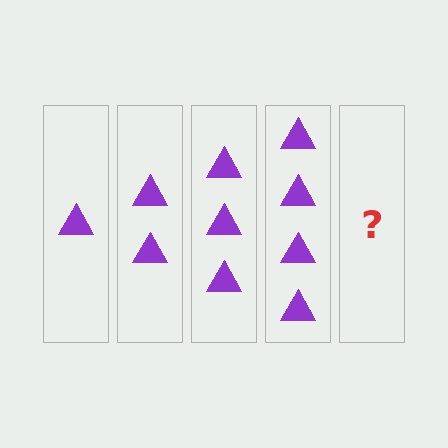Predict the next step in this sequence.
The next step is 5 triangles.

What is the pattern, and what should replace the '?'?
The pattern is that each step adds one more triangle. The '?' should be 5 triangles.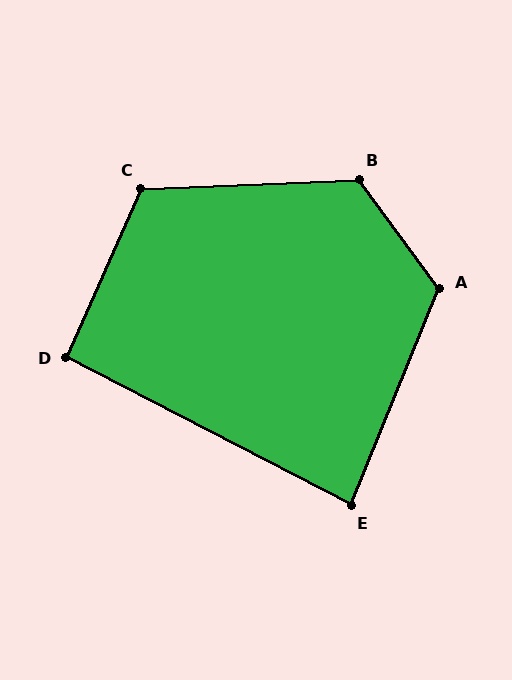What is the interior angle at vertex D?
Approximately 94 degrees (approximately right).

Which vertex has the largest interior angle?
B, at approximately 124 degrees.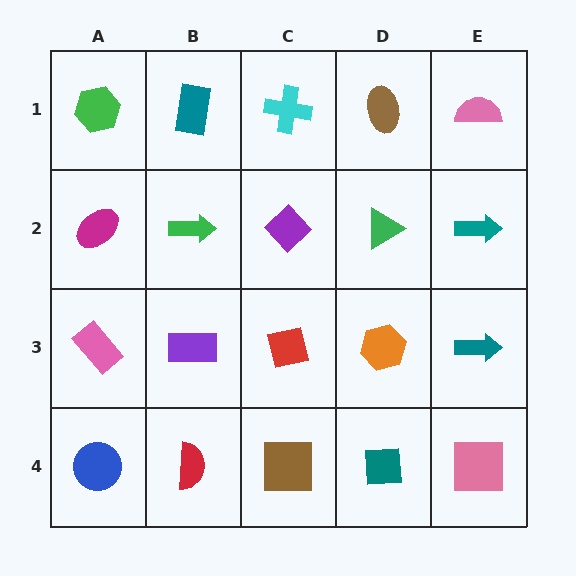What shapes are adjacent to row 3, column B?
A green arrow (row 2, column B), a red semicircle (row 4, column B), a pink rectangle (row 3, column A), a red square (row 3, column C).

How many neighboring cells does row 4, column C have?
3.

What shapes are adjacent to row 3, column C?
A purple diamond (row 2, column C), a brown square (row 4, column C), a purple rectangle (row 3, column B), an orange hexagon (row 3, column D).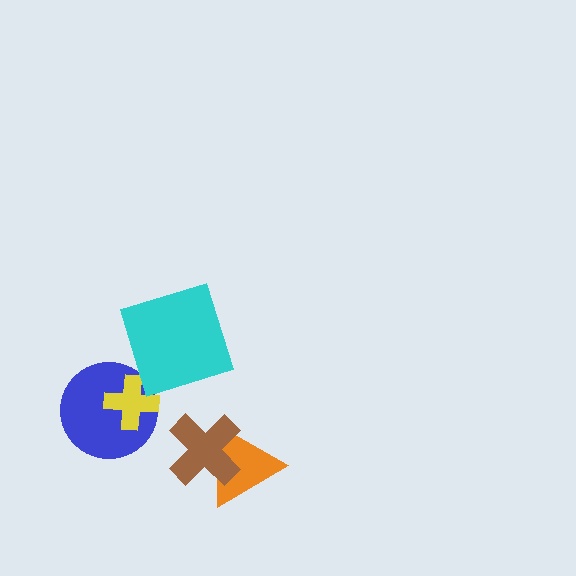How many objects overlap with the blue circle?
1 object overlaps with the blue circle.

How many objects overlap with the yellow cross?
1 object overlaps with the yellow cross.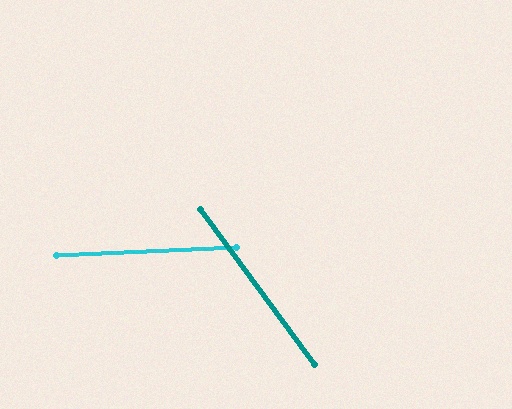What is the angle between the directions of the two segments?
Approximately 56 degrees.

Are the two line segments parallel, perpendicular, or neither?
Neither parallel nor perpendicular — they differ by about 56°.